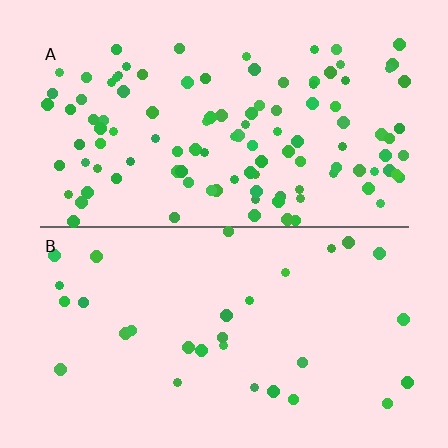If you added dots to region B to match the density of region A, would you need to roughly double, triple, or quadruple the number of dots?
Approximately quadruple.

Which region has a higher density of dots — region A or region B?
A (the top).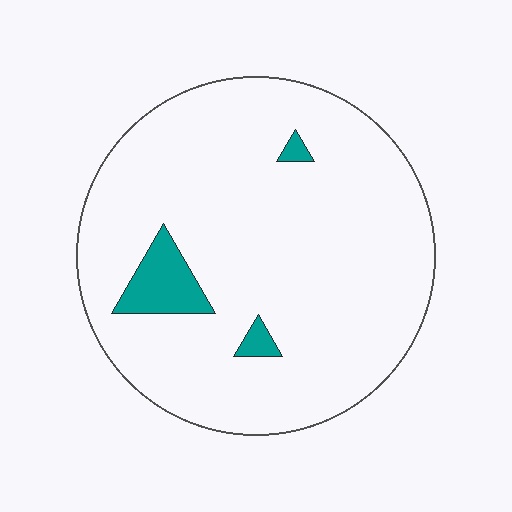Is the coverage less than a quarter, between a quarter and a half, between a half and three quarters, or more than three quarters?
Less than a quarter.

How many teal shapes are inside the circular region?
3.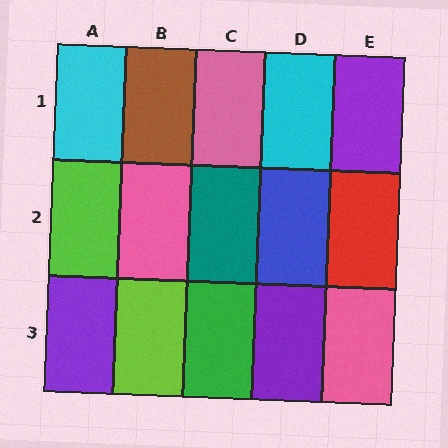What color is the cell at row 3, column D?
Purple.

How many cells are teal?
1 cell is teal.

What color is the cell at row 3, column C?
Green.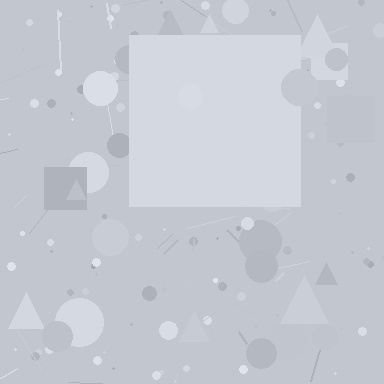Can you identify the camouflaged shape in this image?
The camouflaged shape is a square.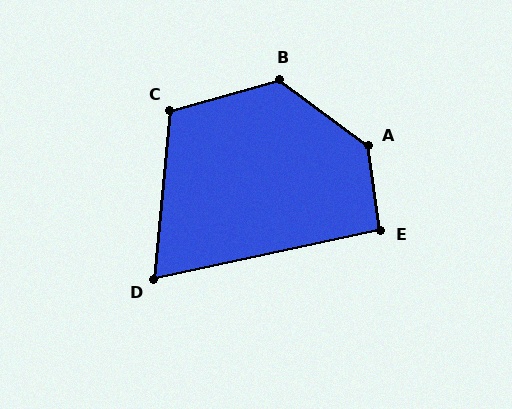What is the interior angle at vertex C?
Approximately 112 degrees (obtuse).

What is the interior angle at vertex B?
Approximately 127 degrees (obtuse).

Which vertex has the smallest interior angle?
D, at approximately 72 degrees.